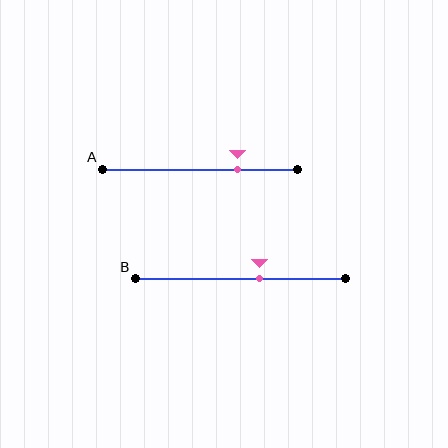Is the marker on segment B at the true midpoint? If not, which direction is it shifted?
No, the marker on segment B is shifted to the right by about 9% of the segment length.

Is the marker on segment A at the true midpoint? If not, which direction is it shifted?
No, the marker on segment A is shifted to the right by about 19% of the segment length.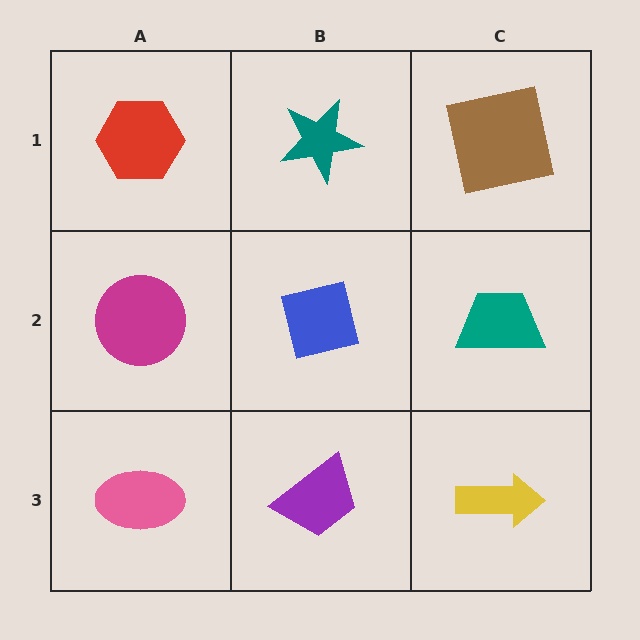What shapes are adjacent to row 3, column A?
A magenta circle (row 2, column A), a purple trapezoid (row 3, column B).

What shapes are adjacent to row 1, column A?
A magenta circle (row 2, column A), a teal star (row 1, column B).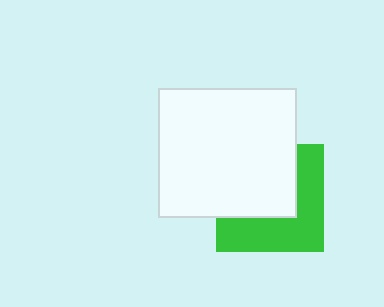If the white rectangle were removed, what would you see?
You would see the complete green square.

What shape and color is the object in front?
The object in front is a white rectangle.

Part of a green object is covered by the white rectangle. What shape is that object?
It is a square.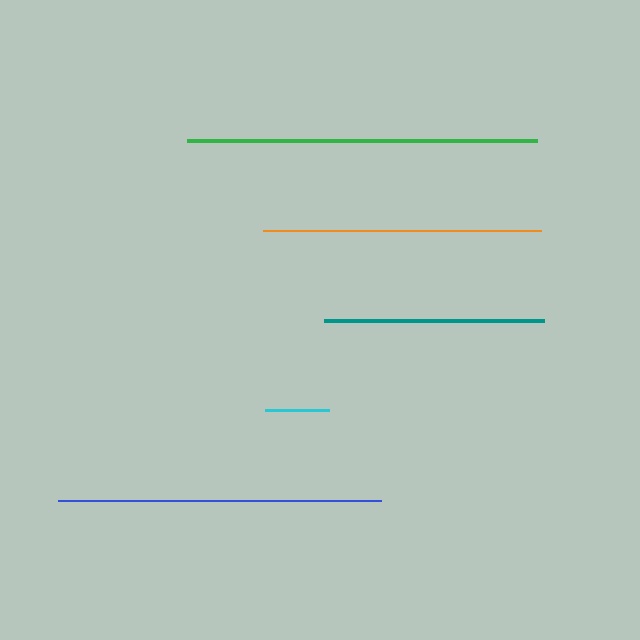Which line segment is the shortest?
The cyan line is the shortest at approximately 64 pixels.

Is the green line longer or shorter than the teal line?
The green line is longer than the teal line.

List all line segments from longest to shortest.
From longest to shortest: green, blue, orange, teal, cyan.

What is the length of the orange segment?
The orange segment is approximately 278 pixels long.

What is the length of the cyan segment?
The cyan segment is approximately 64 pixels long.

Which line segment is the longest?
The green line is the longest at approximately 349 pixels.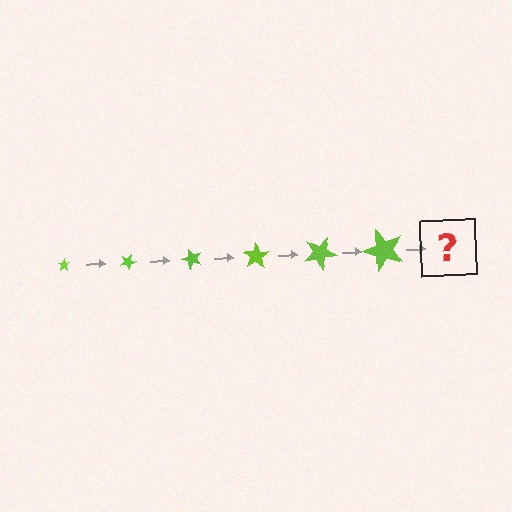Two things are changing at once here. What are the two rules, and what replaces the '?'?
The two rules are that the star grows larger each step and it rotates 25 degrees each step. The '?' should be a star, larger than the previous one and rotated 150 degrees from the start.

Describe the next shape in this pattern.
It should be a star, larger than the previous one and rotated 150 degrees from the start.